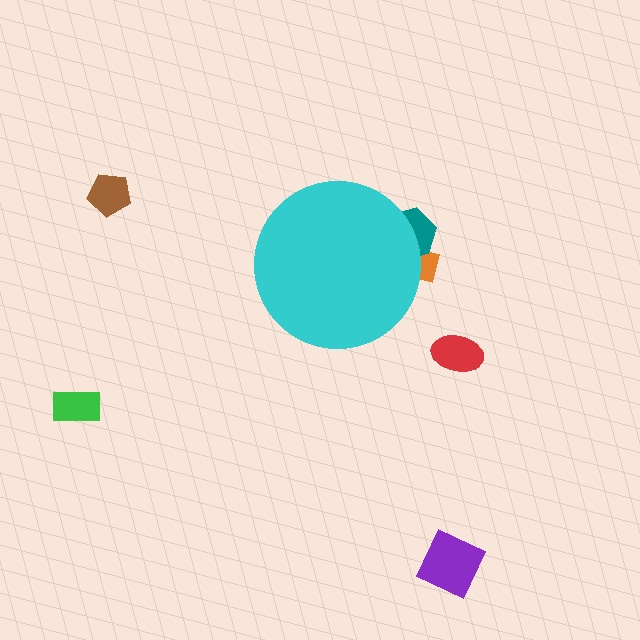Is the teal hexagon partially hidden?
Yes, the teal hexagon is partially hidden behind the cyan circle.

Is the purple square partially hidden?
No, the purple square is fully visible.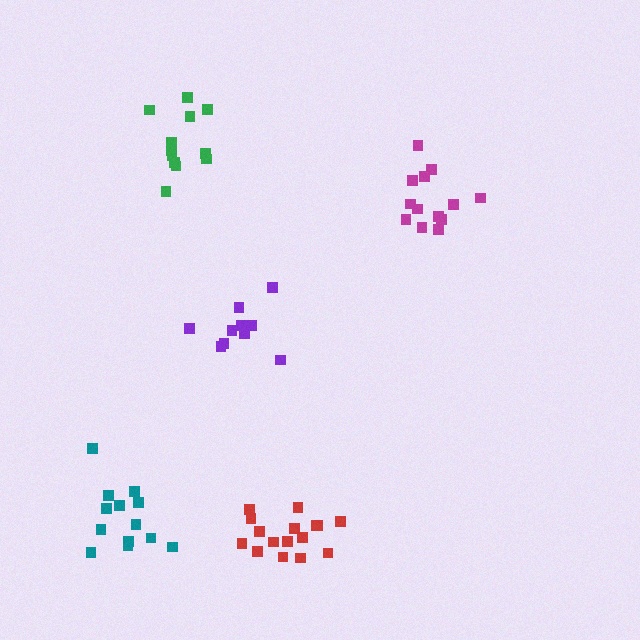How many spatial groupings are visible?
There are 5 spatial groupings.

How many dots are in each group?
Group 1: 13 dots, Group 2: 12 dots, Group 3: 10 dots, Group 4: 16 dots, Group 5: 13 dots (64 total).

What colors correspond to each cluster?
The clusters are colored: magenta, green, purple, red, teal.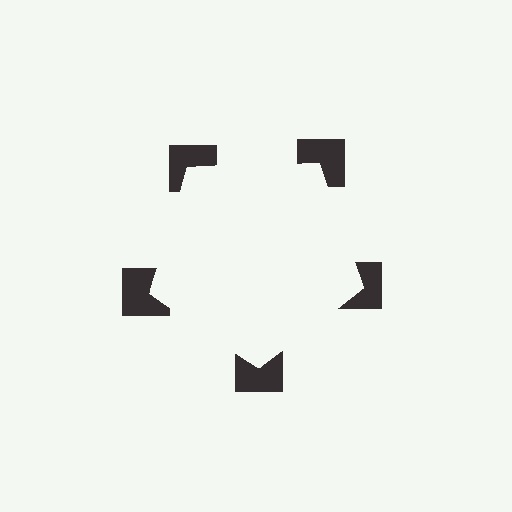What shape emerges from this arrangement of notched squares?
An illusory pentagon — its edges are inferred from the aligned wedge cuts in the notched squares, not physically drawn.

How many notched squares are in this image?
There are 5 — one at each vertex of the illusory pentagon.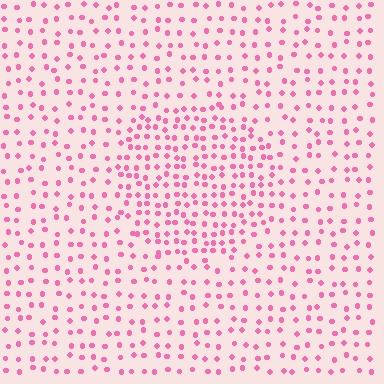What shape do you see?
I see a circle.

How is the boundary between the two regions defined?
The boundary is defined by a change in element density (approximately 1.7x ratio). All elements are the same color, size, and shape.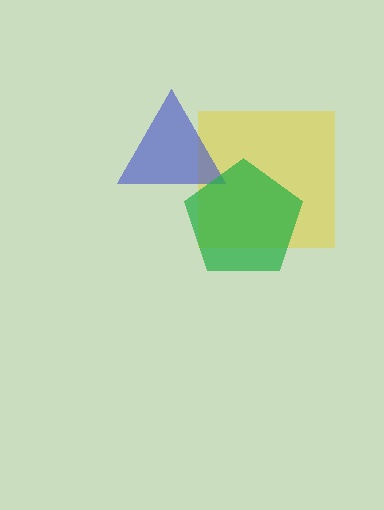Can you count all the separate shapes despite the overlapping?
Yes, there are 3 separate shapes.